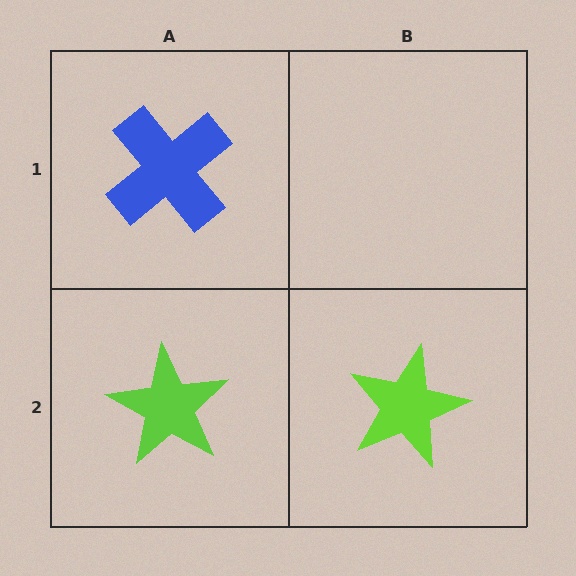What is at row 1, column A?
A blue cross.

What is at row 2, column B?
A lime star.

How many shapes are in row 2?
2 shapes.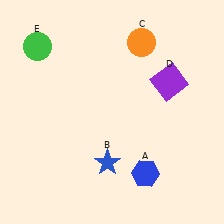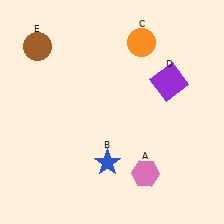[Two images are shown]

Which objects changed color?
A changed from blue to pink. E changed from green to brown.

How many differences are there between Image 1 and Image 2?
There are 2 differences between the two images.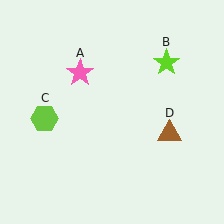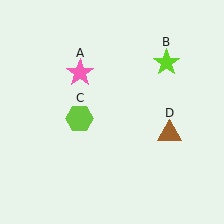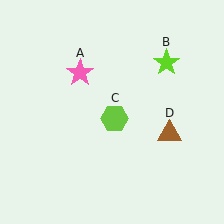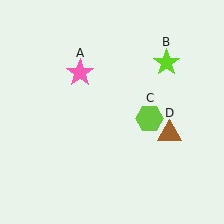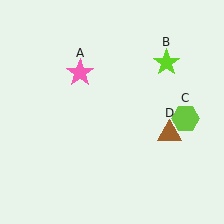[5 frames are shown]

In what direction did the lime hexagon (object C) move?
The lime hexagon (object C) moved right.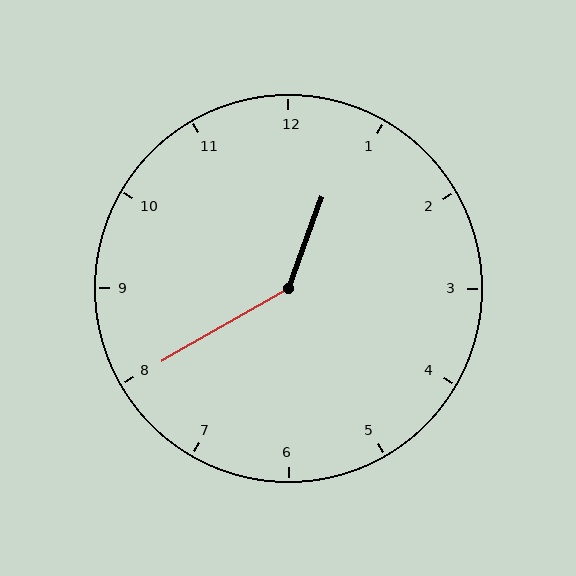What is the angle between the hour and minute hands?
Approximately 140 degrees.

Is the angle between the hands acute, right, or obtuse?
It is obtuse.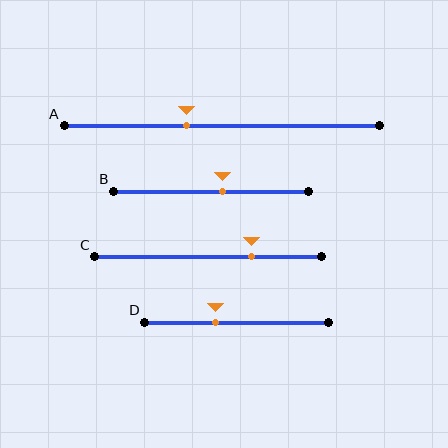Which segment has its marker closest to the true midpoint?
Segment B has its marker closest to the true midpoint.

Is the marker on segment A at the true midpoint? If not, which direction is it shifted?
No, the marker on segment A is shifted to the left by about 11% of the segment length.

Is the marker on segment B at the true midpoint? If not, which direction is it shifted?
No, the marker on segment B is shifted to the right by about 6% of the segment length.